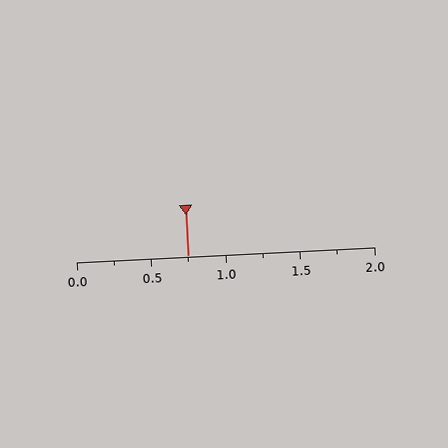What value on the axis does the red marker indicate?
The marker indicates approximately 0.75.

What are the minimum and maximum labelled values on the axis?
The axis runs from 0.0 to 2.0.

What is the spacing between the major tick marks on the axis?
The major ticks are spaced 0.5 apart.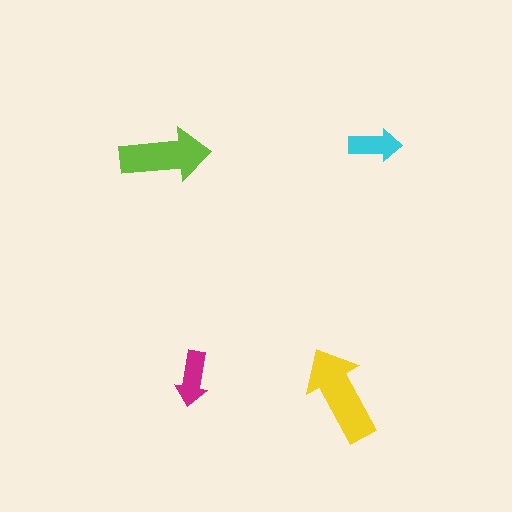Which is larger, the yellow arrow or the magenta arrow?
The yellow one.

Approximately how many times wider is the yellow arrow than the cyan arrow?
About 2 times wider.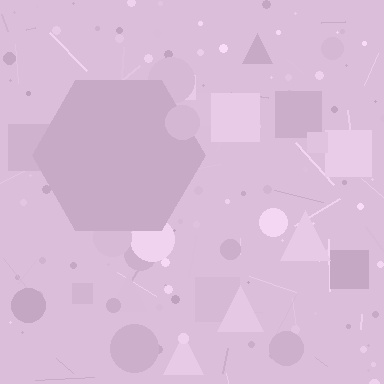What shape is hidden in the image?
A hexagon is hidden in the image.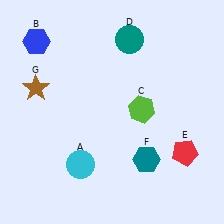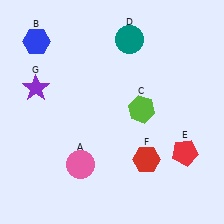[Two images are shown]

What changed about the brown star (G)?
In Image 1, G is brown. In Image 2, it changed to purple.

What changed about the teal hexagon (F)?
In Image 1, F is teal. In Image 2, it changed to red.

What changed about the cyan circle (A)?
In Image 1, A is cyan. In Image 2, it changed to pink.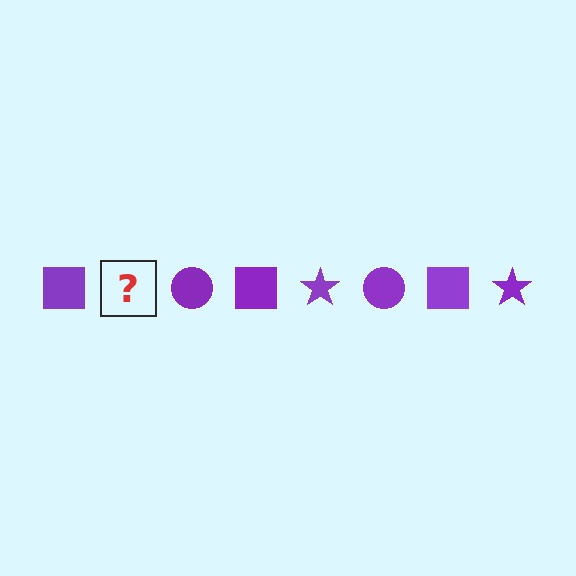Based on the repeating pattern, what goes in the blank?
The blank should be a purple star.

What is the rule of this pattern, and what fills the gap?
The rule is that the pattern cycles through square, star, circle shapes in purple. The gap should be filled with a purple star.